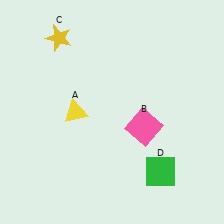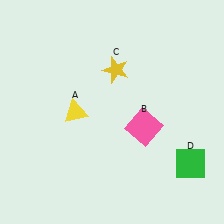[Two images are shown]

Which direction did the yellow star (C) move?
The yellow star (C) moved right.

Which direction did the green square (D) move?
The green square (D) moved right.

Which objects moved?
The objects that moved are: the yellow star (C), the green square (D).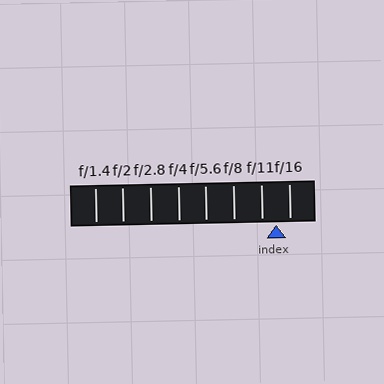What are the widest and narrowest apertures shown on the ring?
The widest aperture shown is f/1.4 and the narrowest is f/16.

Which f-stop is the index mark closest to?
The index mark is closest to f/11.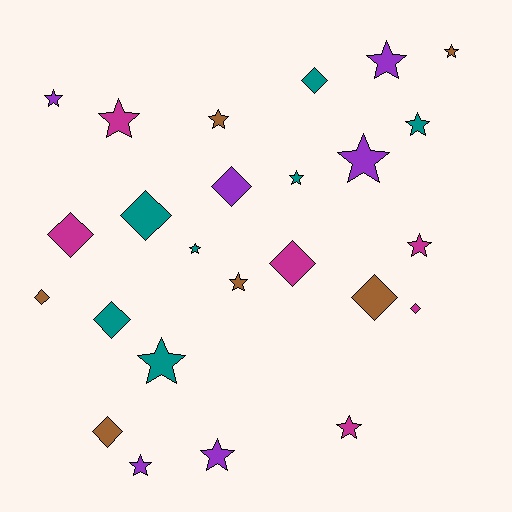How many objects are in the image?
There are 25 objects.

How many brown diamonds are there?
There are 3 brown diamonds.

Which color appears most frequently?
Teal, with 7 objects.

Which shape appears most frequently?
Star, with 15 objects.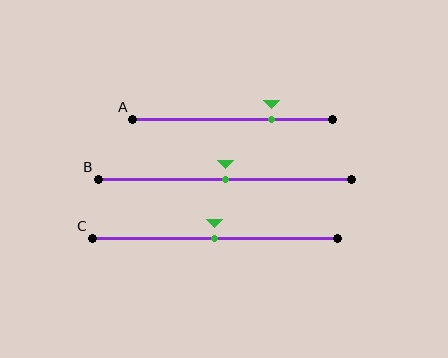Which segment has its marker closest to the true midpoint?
Segment B has its marker closest to the true midpoint.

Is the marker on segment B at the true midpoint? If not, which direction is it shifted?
Yes, the marker on segment B is at the true midpoint.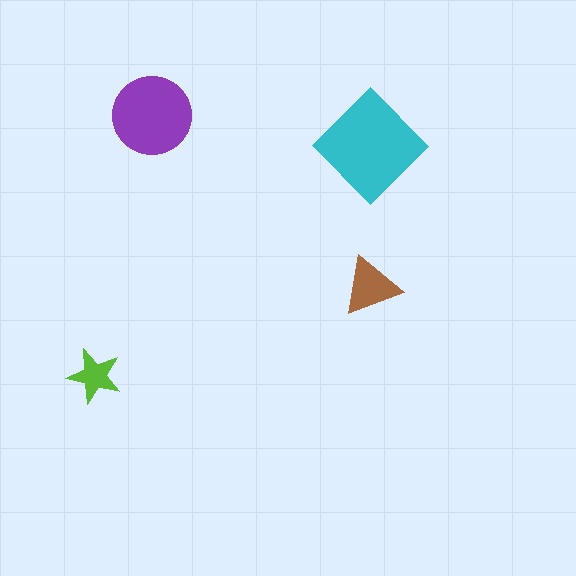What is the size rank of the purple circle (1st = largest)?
2nd.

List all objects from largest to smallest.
The cyan diamond, the purple circle, the brown triangle, the lime star.